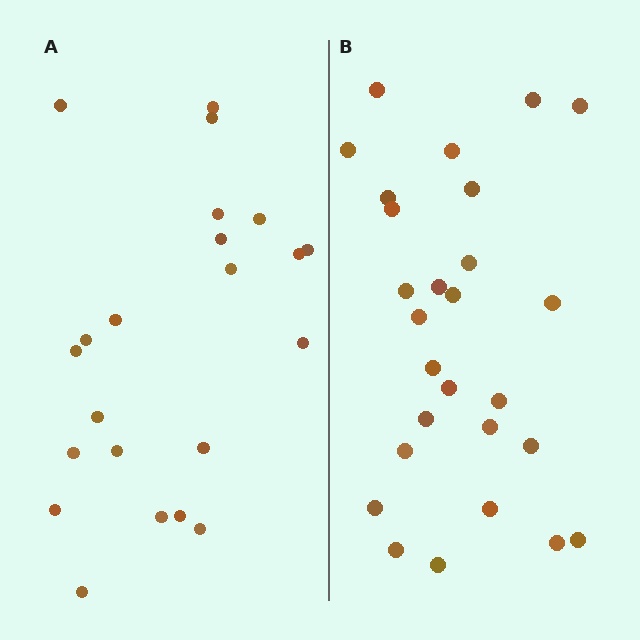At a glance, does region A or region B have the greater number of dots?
Region B (the right region) has more dots.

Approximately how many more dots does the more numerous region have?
Region B has about 5 more dots than region A.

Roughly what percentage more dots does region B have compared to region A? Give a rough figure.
About 25% more.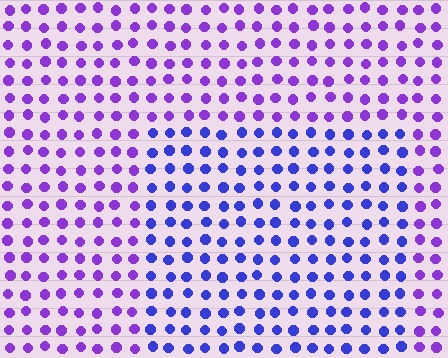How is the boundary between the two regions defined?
The boundary is defined purely by a slight shift in hue (about 35 degrees). Spacing, size, and orientation are identical on both sides.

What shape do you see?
I see a rectangle.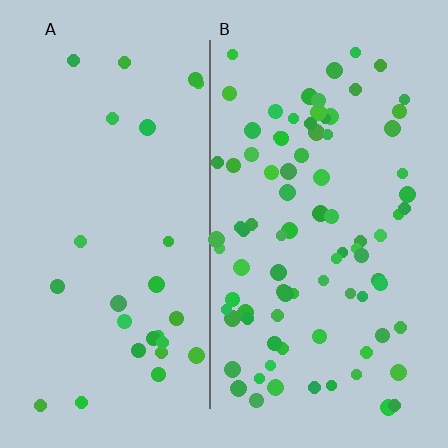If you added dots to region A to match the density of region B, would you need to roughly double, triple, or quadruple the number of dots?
Approximately triple.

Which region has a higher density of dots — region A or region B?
B (the right).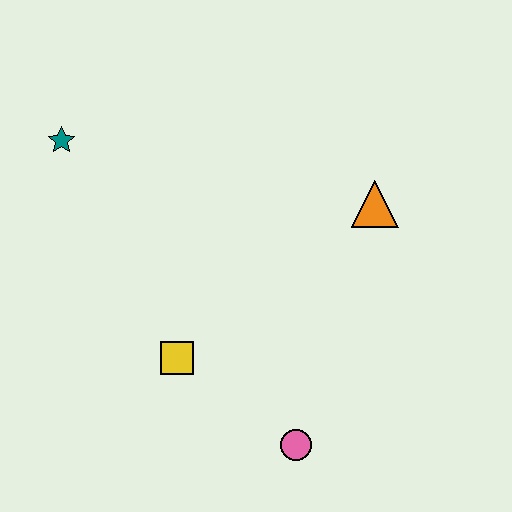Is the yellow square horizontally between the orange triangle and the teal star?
Yes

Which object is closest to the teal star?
The yellow square is closest to the teal star.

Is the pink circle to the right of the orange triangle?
No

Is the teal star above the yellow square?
Yes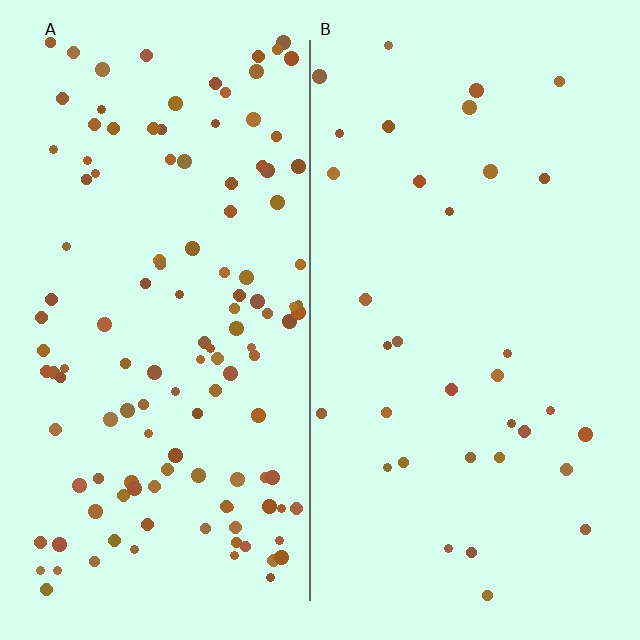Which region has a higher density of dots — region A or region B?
A (the left).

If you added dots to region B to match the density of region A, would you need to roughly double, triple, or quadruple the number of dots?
Approximately quadruple.